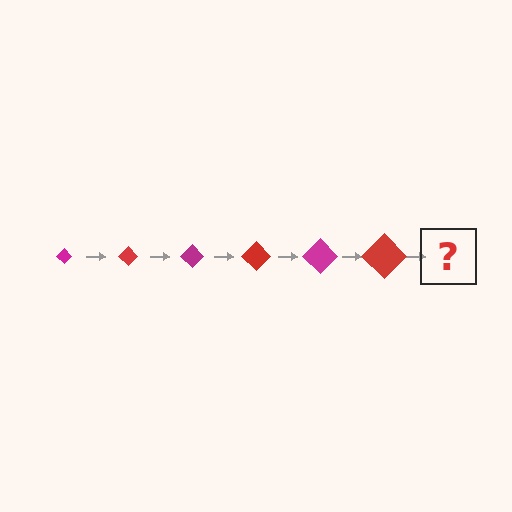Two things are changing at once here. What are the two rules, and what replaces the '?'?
The two rules are that the diamond grows larger each step and the color cycles through magenta and red. The '?' should be a magenta diamond, larger than the previous one.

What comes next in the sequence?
The next element should be a magenta diamond, larger than the previous one.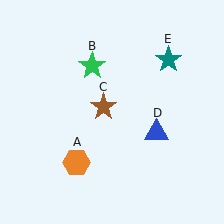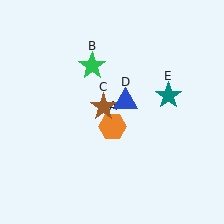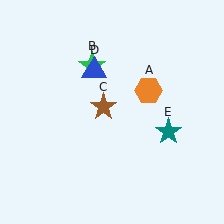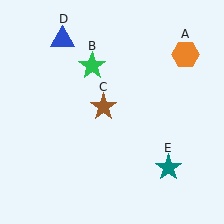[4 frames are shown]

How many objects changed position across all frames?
3 objects changed position: orange hexagon (object A), blue triangle (object D), teal star (object E).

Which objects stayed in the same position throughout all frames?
Green star (object B) and brown star (object C) remained stationary.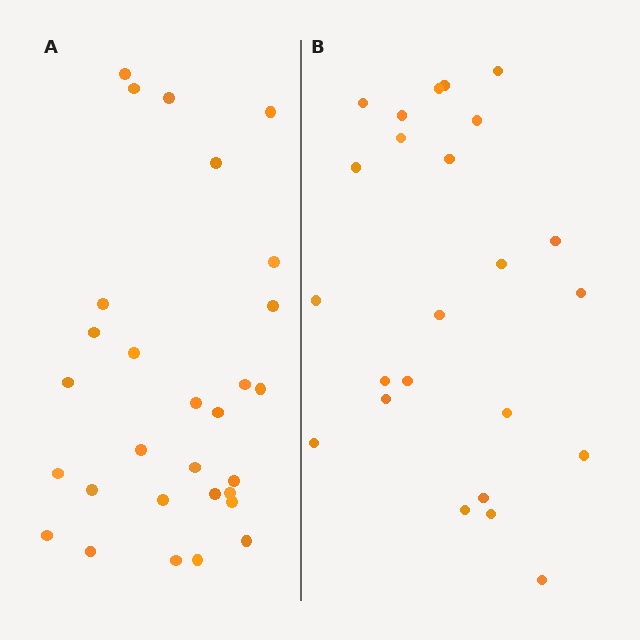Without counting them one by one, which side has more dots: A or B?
Region A (the left region) has more dots.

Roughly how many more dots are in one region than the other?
Region A has about 5 more dots than region B.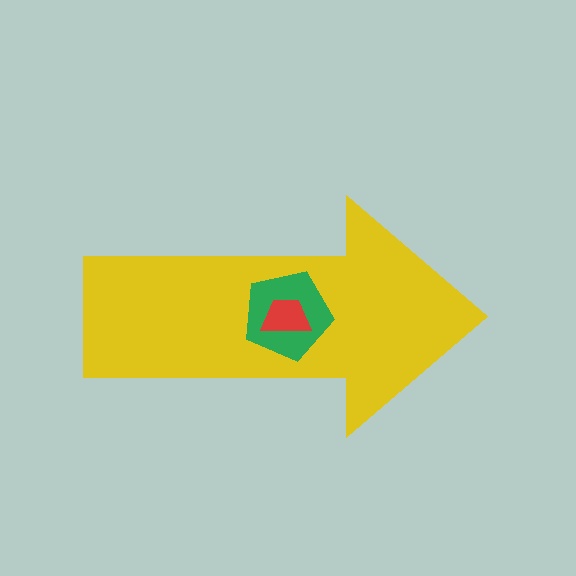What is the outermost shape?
The yellow arrow.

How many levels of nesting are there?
3.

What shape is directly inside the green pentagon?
The red trapezoid.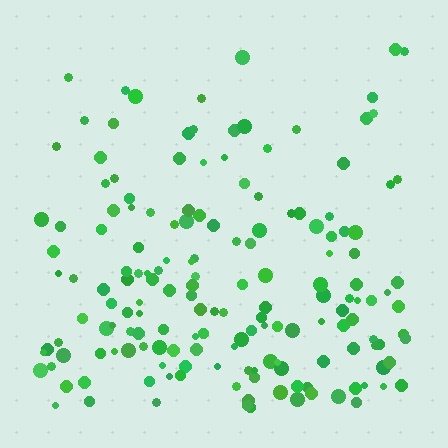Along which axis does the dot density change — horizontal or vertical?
Vertical.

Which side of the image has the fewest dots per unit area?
The top.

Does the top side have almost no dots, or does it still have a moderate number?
Still a moderate number, just noticeably fewer than the bottom.